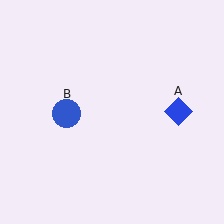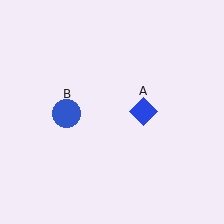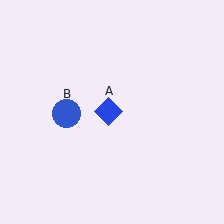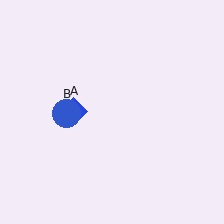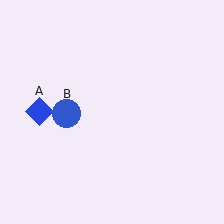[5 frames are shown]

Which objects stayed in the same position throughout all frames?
Blue circle (object B) remained stationary.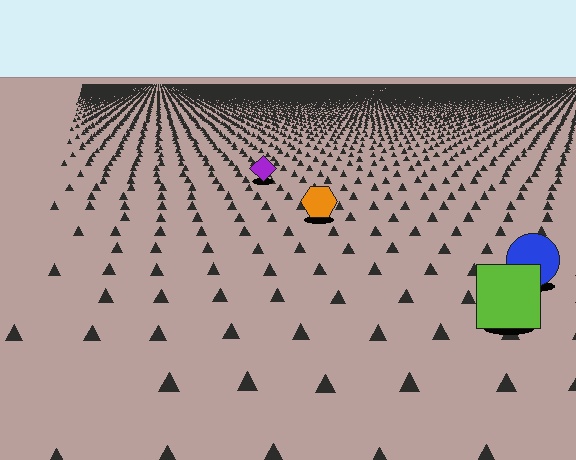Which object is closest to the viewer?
The lime square is closest. The texture marks near it are larger and more spread out.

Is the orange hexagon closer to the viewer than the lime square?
No. The lime square is closer — you can tell from the texture gradient: the ground texture is coarser near it.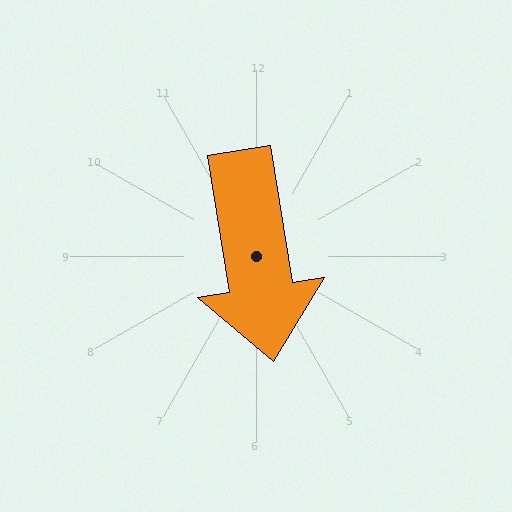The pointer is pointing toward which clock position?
Roughly 6 o'clock.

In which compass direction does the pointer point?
South.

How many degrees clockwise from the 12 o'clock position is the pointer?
Approximately 171 degrees.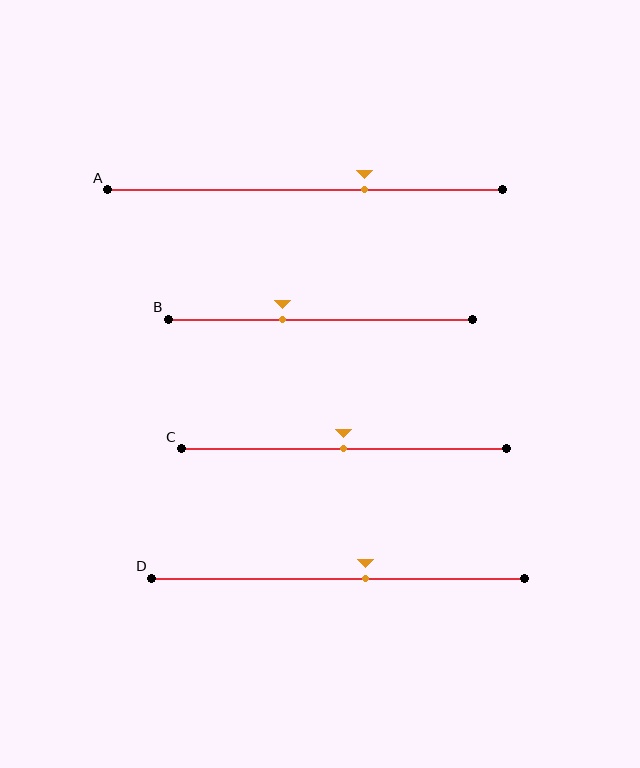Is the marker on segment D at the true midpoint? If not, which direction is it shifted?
No, the marker on segment D is shifted to the right by about 7% of the segment length.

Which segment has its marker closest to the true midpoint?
Segment C has its marker closest to the true midpoint.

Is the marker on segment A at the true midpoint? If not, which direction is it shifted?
No, the marker on segment A is shifted to the right by about 15% of the segment length.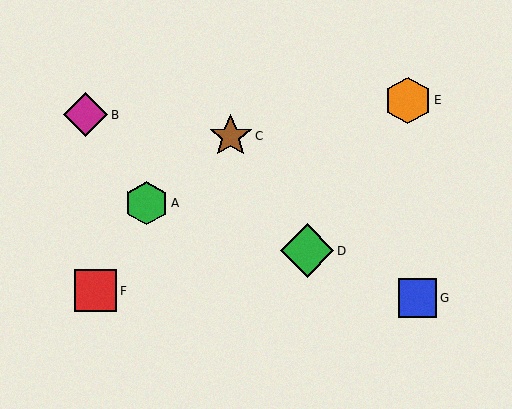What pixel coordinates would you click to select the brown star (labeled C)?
Click at (231, 136) to select the brown star C.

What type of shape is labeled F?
Shape F is a red square.